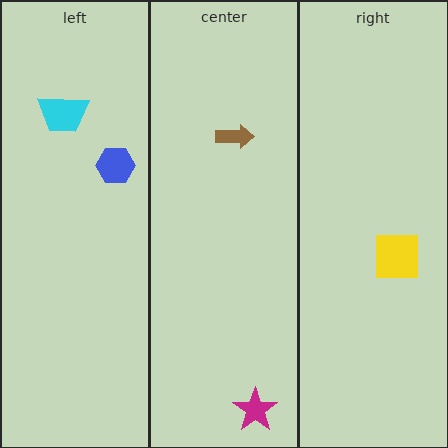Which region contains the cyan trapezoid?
The left region.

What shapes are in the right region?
The yellow square.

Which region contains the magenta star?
The center region.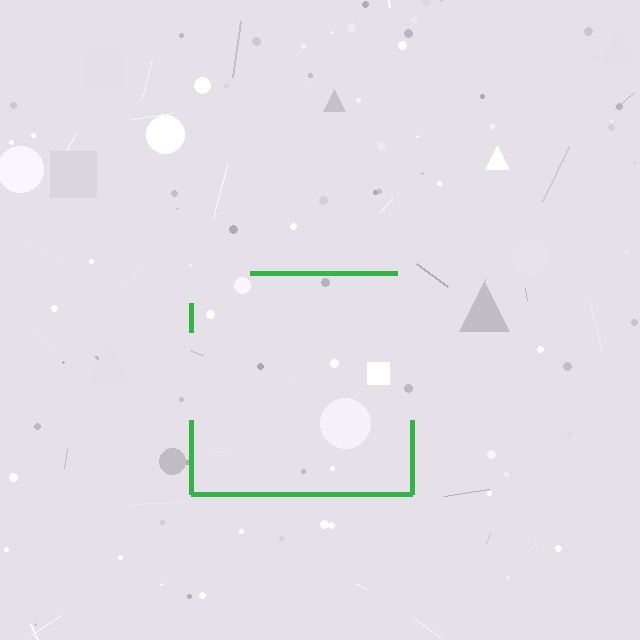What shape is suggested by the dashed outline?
The dashed outline suggests a square.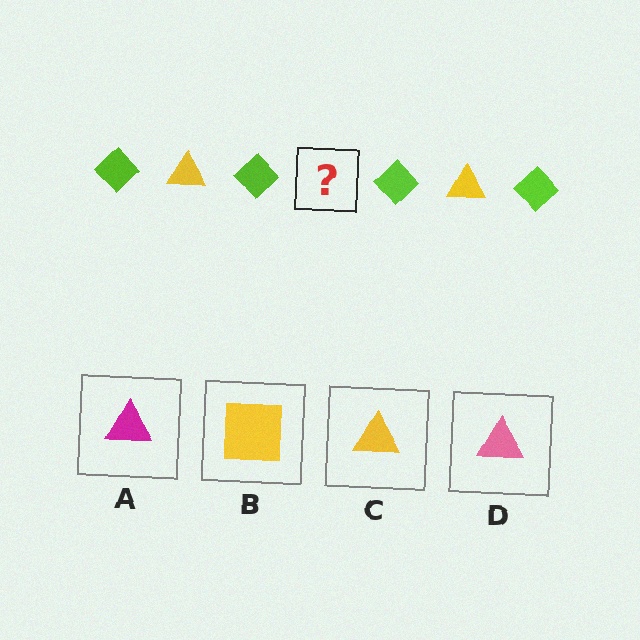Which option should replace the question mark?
Option C.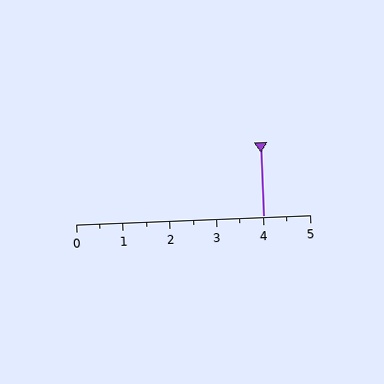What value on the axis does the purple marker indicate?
The marker indicates approximately 4.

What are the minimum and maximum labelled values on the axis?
The axis runs from 0 to 5.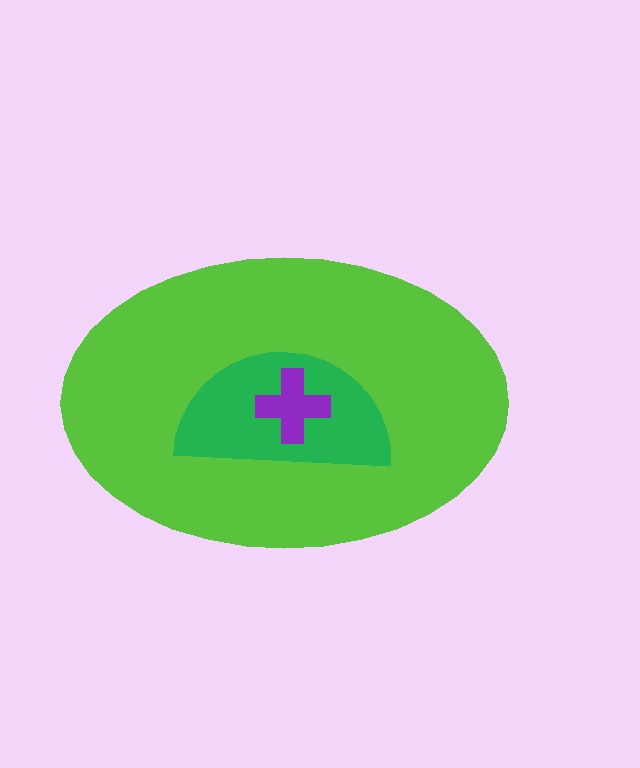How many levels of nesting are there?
3.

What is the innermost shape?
The purple cross.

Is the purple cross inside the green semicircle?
Yes.